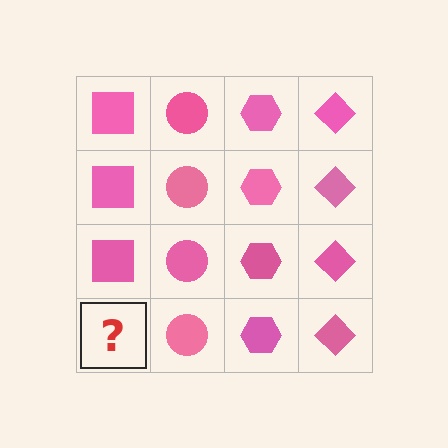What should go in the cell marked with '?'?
The missing cell should contain a pink square.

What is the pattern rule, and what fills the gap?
The rule is that each column has a consistent shape. The gap should be filled with a pink square.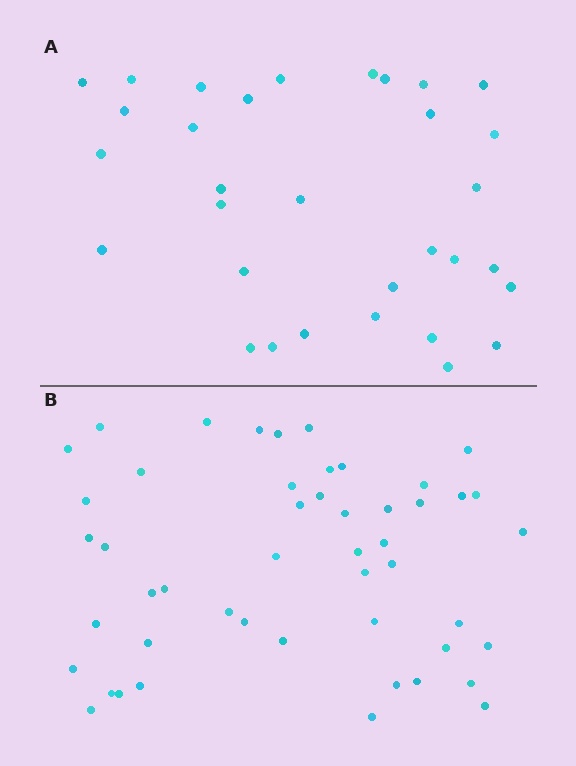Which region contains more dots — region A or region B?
Region B (the bottom region) has more dots.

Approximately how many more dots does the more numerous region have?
Region B has approximately 15 more dots than region A.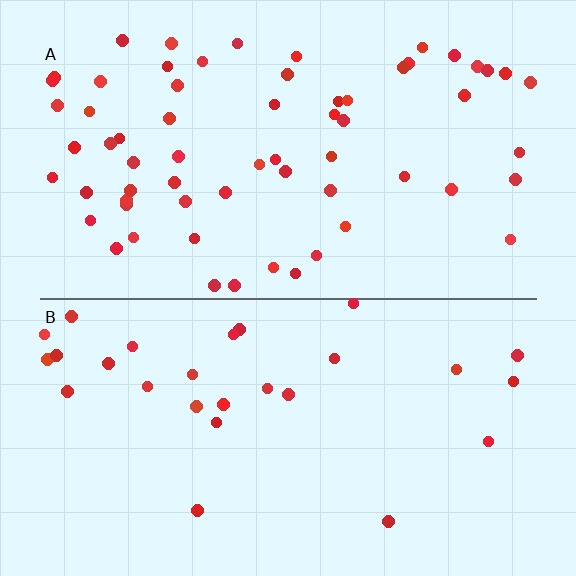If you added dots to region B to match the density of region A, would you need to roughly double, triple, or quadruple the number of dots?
Approximately double.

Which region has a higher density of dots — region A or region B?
A (the top).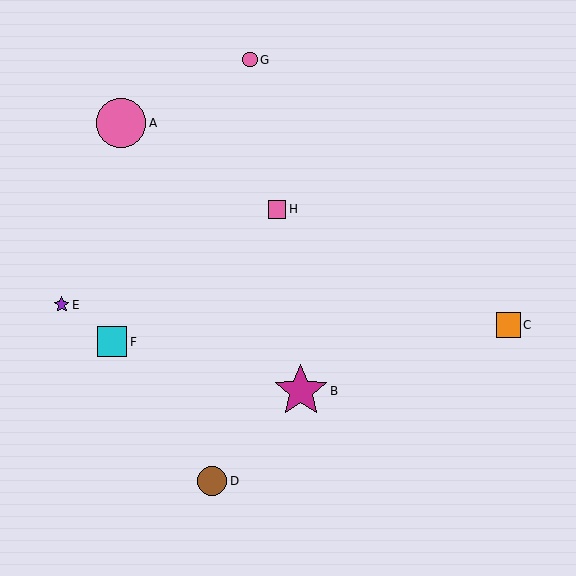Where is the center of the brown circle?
The center of the brown circle is at (212, 481).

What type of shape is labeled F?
Shape F is a cyan square.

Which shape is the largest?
The magenta star (labeled B) is the largest.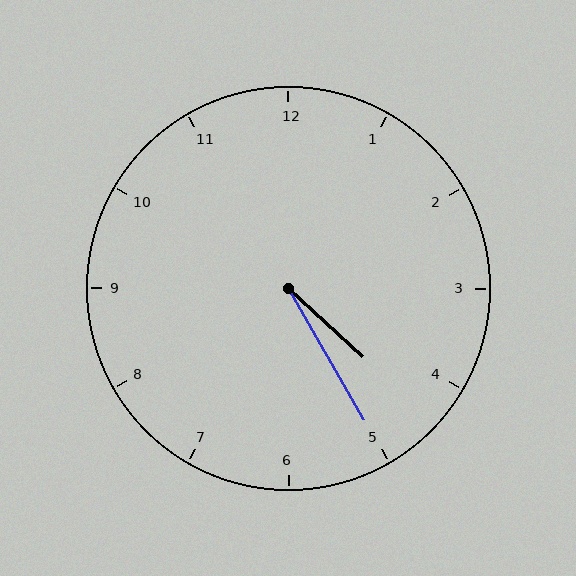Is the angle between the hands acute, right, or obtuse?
It is acute.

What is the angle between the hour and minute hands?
Approximately 18 degrees.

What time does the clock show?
4:25.